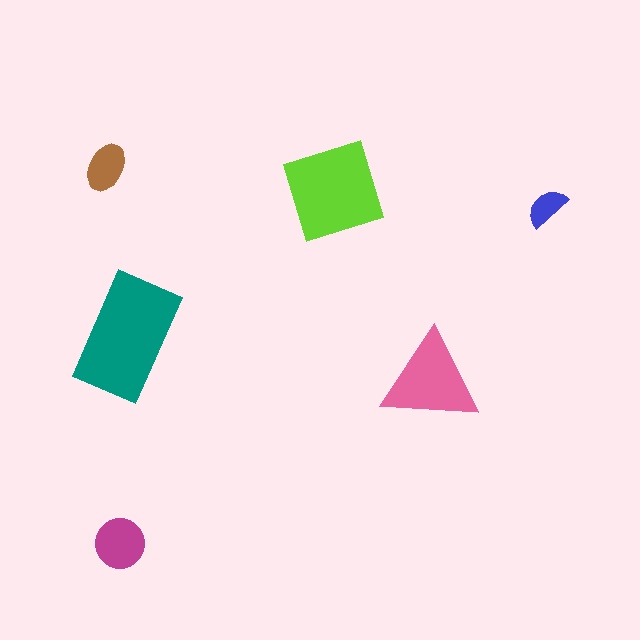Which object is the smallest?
The blue semicircle.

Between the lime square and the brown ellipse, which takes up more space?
The lime square.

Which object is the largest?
The teal rectangle.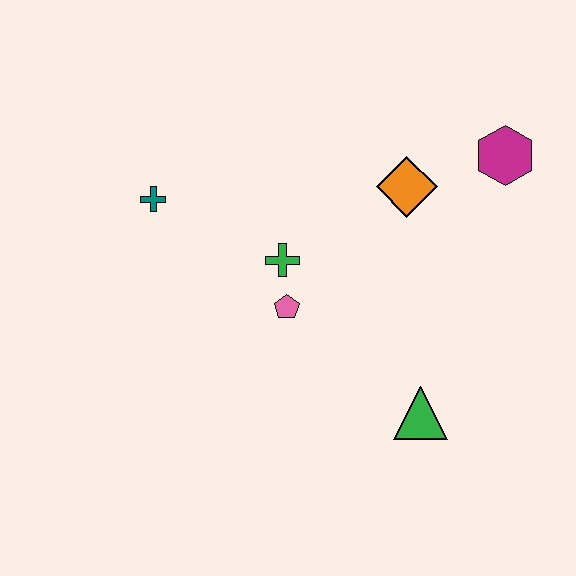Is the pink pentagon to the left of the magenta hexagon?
Yes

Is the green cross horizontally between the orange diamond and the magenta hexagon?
No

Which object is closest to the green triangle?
The pink pentagon is closest to the green triangle.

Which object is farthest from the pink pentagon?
The magenta hexagon is farthest from the pink pentagon.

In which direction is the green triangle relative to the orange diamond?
The green triangle is below the orange diamond.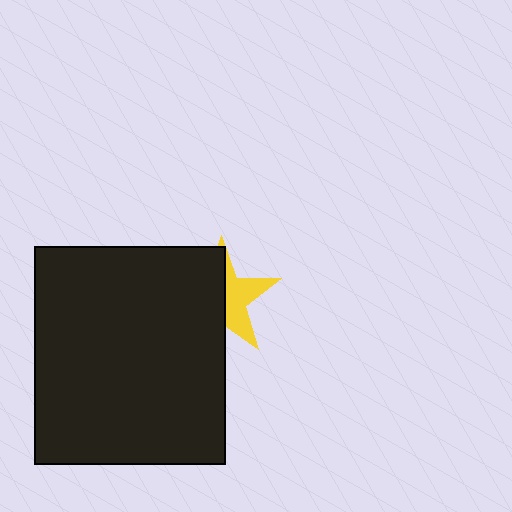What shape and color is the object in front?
The object in front is a black rectangle.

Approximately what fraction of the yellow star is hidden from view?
Roughly 56% of the yellow star is hidden behind the black rectangle.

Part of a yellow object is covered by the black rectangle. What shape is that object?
It is a star.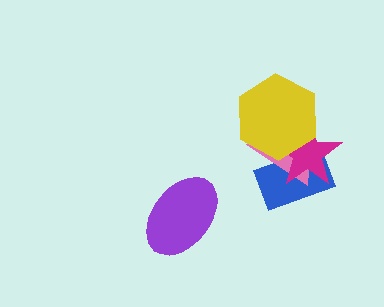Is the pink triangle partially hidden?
Yes, it is partially covered by another shape.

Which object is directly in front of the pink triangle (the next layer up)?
The magenta star is directly in front of the pink triangle.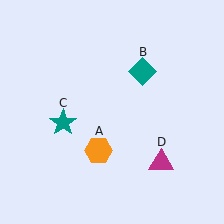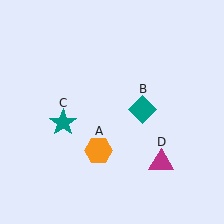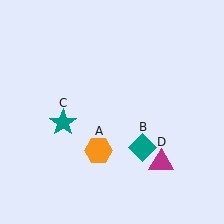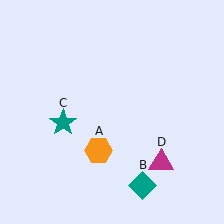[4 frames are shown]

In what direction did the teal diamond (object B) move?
The teal diamond (object B) moved down.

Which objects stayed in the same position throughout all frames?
Orange hexagon (object A) and teal star (object C) and magenta triangle (object D) remained stationary.